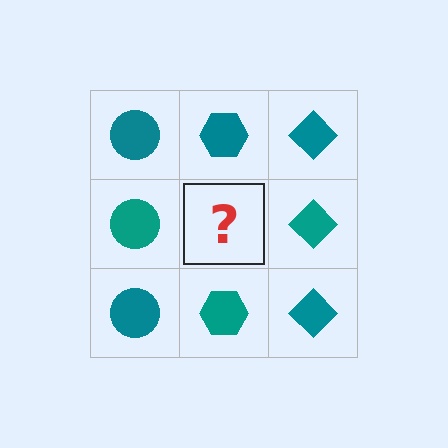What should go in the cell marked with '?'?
The missing cell should contain a teal hexagon.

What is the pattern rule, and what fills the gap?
The rule is that each column has a consistent shape. The gap should be filled with a teal hexagon.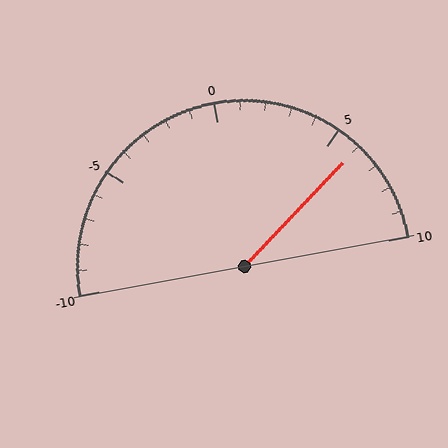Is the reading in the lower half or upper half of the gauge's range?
The reading is in the upper half of the range (-10 to 10).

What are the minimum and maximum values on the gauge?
The gauge ranges from -10 to 10.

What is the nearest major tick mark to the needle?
The nearest major tick mark is 5.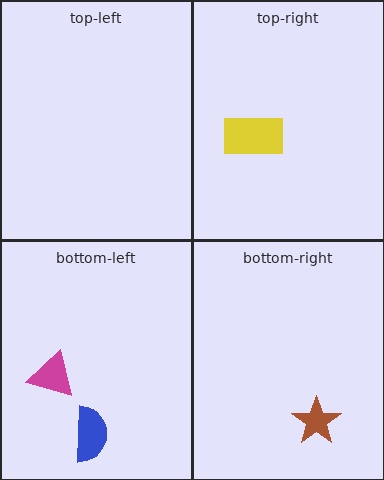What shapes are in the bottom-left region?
The blue semicircle, the magenta triangle.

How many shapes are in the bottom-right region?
1.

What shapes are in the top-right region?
The yellow rectangle.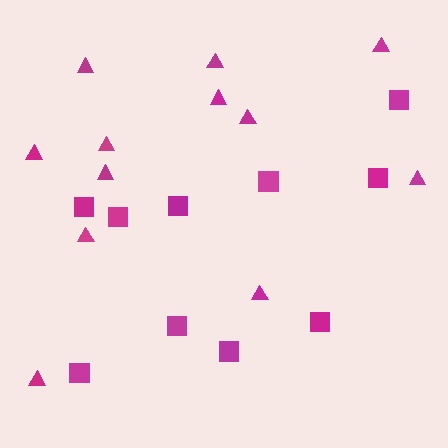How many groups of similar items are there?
There are 2 groups: one group of squares (10) and one group of triangles (12).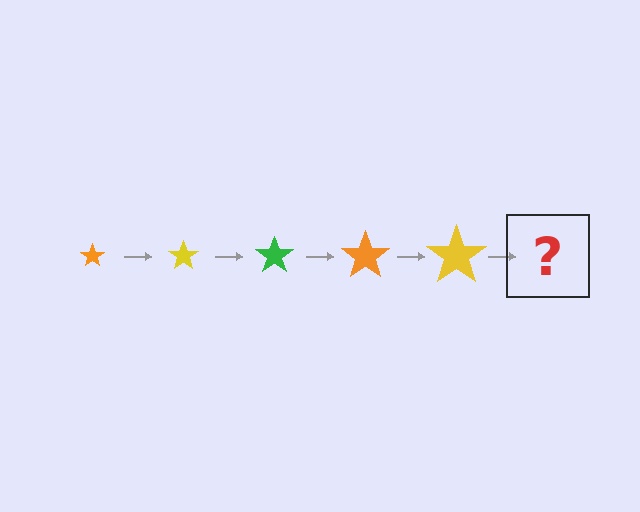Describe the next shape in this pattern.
It should be a green star, larger than the previous one.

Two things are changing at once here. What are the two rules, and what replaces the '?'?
The two rules are that the star grows larger each step and the color cycles through orange, yellow, and green. The '?' should be a green star, larger than the previous one.